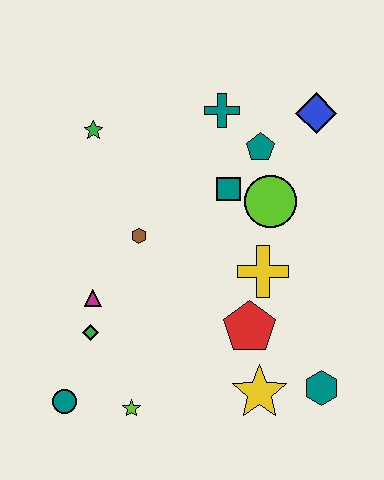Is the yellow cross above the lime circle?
No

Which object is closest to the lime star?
The teal circle is closest to the lime star.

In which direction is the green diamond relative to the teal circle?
The green diamond is above the teal circle.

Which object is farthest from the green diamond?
The blue diamond is farthest from the green diamond.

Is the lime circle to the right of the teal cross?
Yes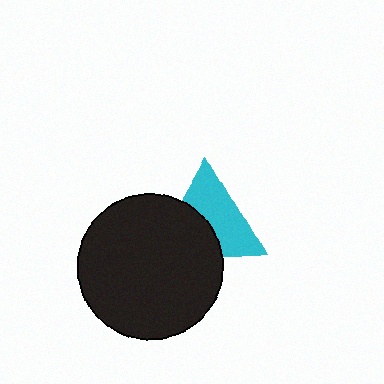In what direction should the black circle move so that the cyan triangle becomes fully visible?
The black circle should move toward the lower-left. That is the shortest direction to clear the overlap and leave the cyan triangle fully visible.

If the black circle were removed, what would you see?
You would see the complete cyan triangle.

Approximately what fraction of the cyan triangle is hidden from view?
Roughly 43% of the cyan triangle is hidden behind the black circle.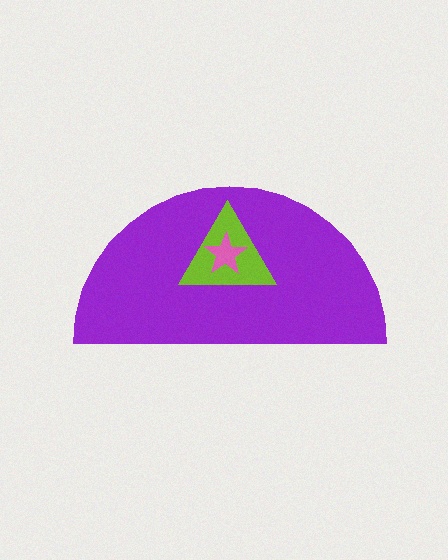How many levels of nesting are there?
3.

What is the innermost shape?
The pink star.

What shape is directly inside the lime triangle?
The pink star.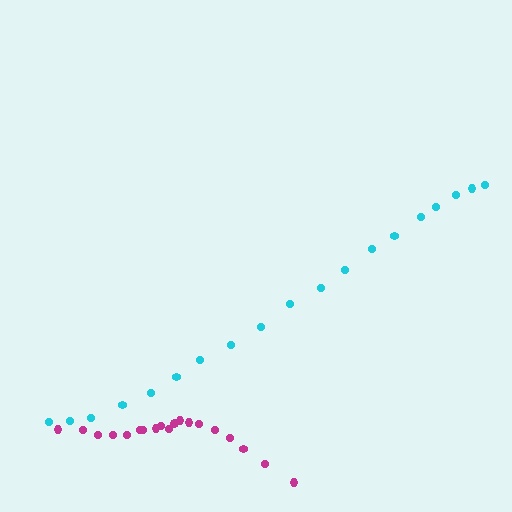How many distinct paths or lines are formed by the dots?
There are 2 distinct paths.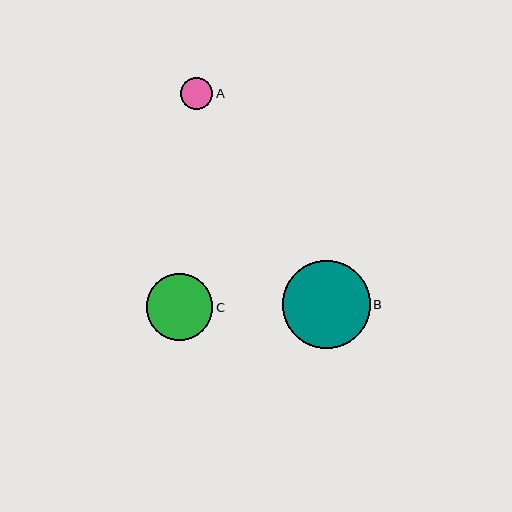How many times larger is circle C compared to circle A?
Circle C is approximately 2.1 times the size of circle A.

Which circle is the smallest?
Circle A is the smallest with a size of approximately 32 pixels.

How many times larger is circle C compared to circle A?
Circle C is approximately 2.1 times the size of circle A.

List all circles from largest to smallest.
From largest to smallest: B, C, A.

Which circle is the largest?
Circle B is the largest with a size of approximately 88 pixels.